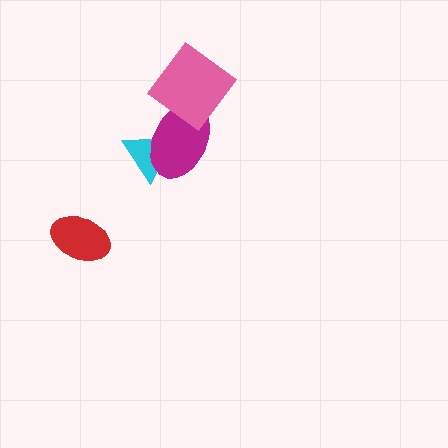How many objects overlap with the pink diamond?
1 object overlaps with the pink diamond.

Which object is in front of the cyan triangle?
The magenta ellipse is in front of the cyan triangle.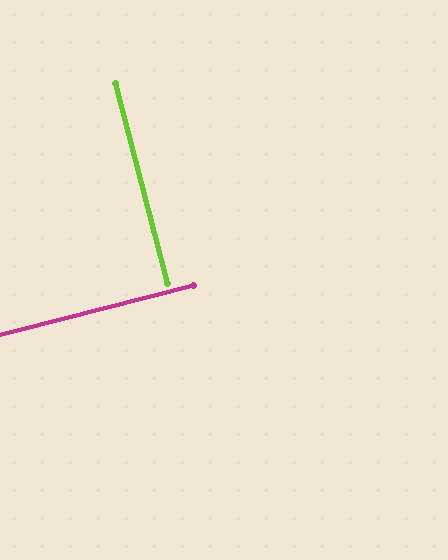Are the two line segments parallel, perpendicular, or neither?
Perpendicular — they meet at approximately 90°.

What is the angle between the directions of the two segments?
Approximately 90 degrees.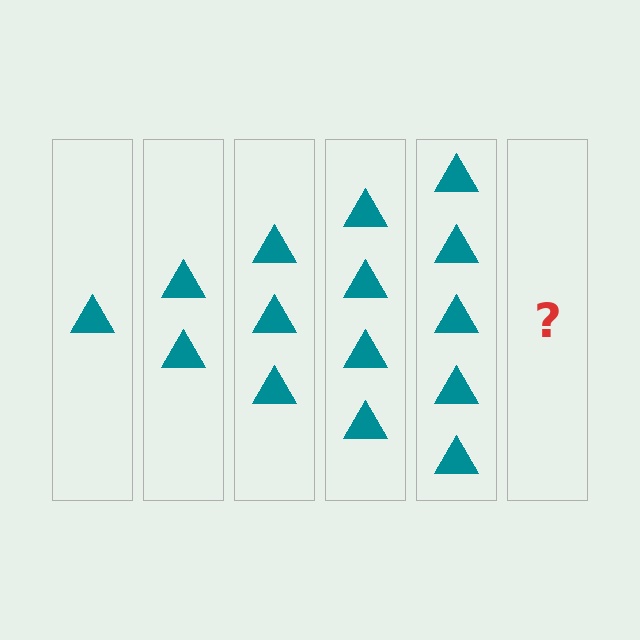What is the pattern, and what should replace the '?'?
The pattern is that each step adds one more triangle. The '?' should be 6 triangles.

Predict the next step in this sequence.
The next step is 6 triangles.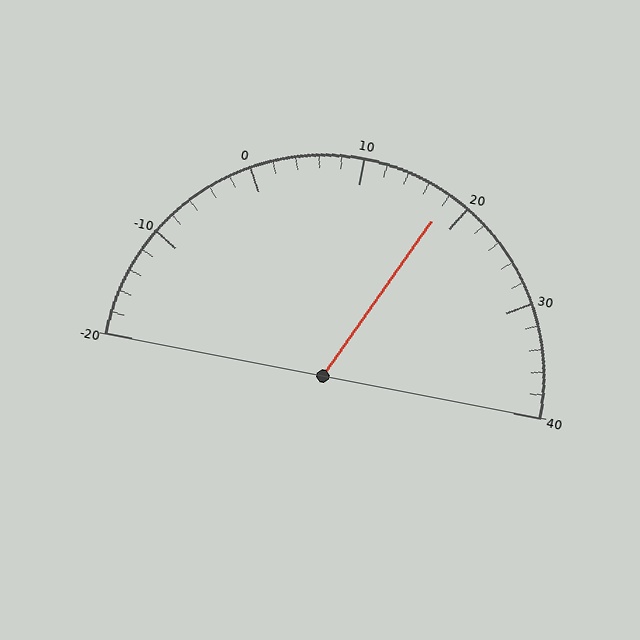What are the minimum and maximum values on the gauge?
The gauge ranges from -20 to 40.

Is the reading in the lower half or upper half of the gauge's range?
The reading is in the upper half of the range (-20 to 40).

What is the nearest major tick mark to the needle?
The nearest major tick mark is 20.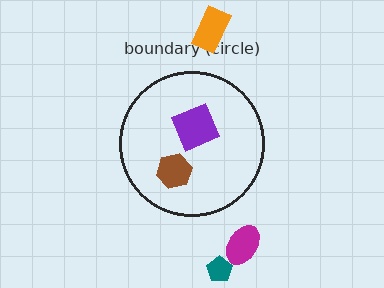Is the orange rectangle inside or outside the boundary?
Outside.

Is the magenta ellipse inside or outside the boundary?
Outside.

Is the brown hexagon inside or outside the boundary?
Inside.